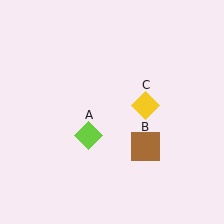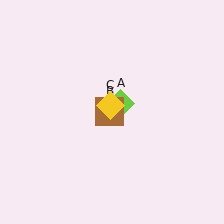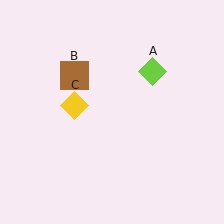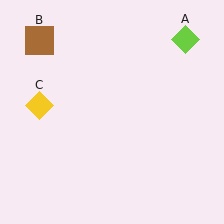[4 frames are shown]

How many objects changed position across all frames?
3 objects changed position: lime diamond (object A), brown square (object B), yellow diamond (object C).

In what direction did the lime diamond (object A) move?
The lime diamond (object A) moved up and to the right.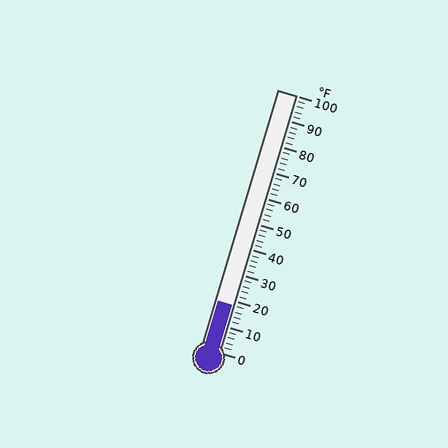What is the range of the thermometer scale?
The thermometer scale ranges from 0°F to 100°F.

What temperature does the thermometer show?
The thermometer shows approximately 18°F.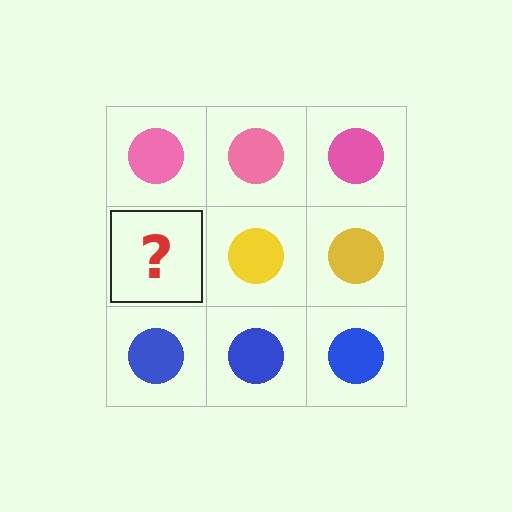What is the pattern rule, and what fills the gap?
The rule is that each row has a consistent color. The gap should be filled with a yellow circle.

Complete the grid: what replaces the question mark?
The question mark should be replaced with a yellow circle.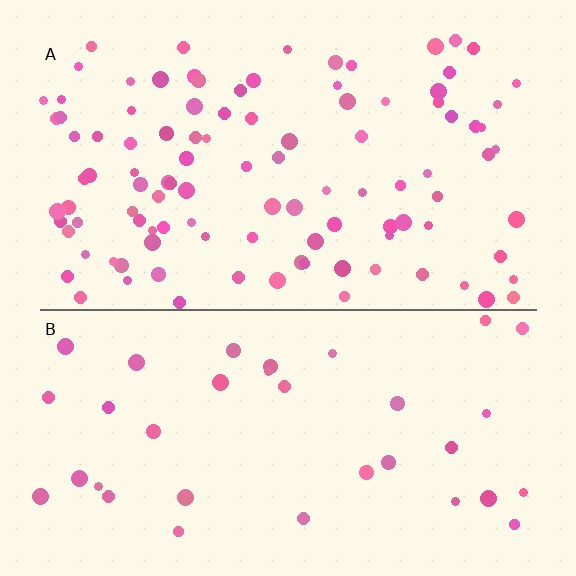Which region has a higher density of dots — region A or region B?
A (the top).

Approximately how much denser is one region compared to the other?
Approximately 3.0× — region A over region B.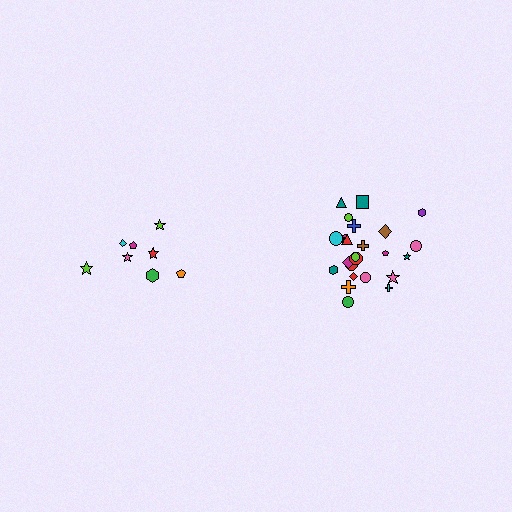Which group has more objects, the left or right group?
The right group.